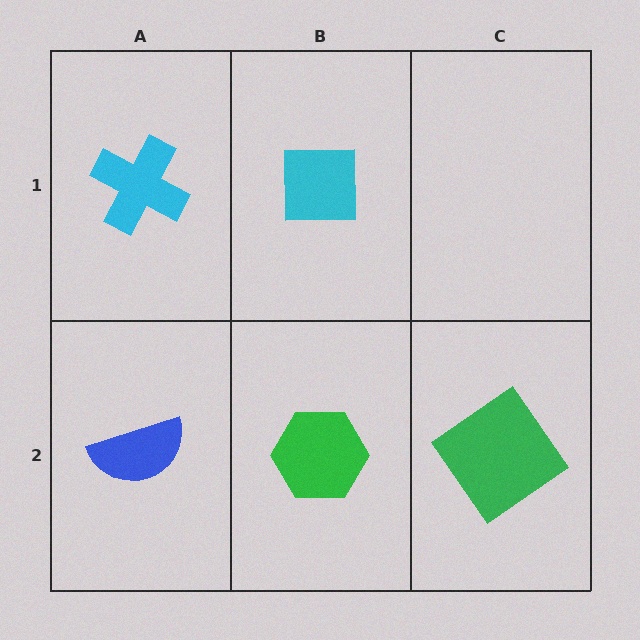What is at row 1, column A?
A cyan cross.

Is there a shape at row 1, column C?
No, that cell is empty.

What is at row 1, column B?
A cyan square.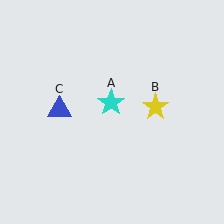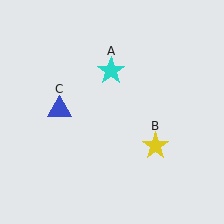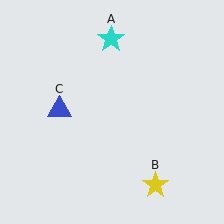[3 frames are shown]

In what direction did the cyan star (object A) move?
The cyan star (object A) moved up.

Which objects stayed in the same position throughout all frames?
Blue triangle (object C) remained stationary.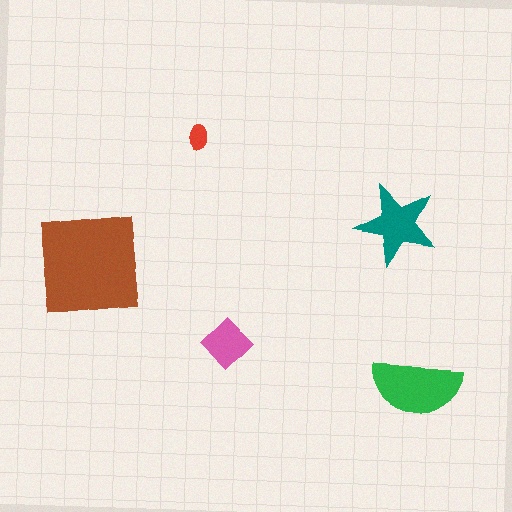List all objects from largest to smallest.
The brown square, the green semicircle, the teal star, the pink diamond, the red ellipse.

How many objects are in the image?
There are 5 objects in the image.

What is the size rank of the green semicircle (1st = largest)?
2nd.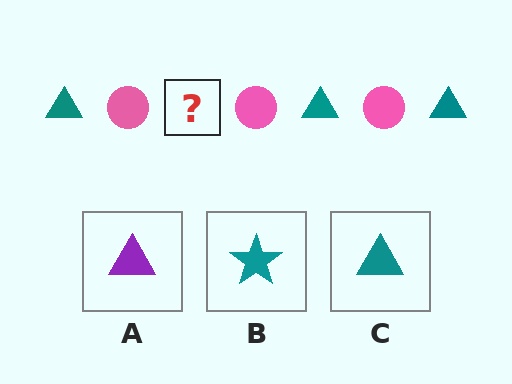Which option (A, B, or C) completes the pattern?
C.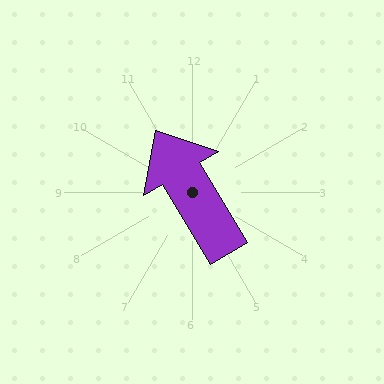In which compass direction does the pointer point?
Northwest.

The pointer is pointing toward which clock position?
Roughly 11 o'clock.